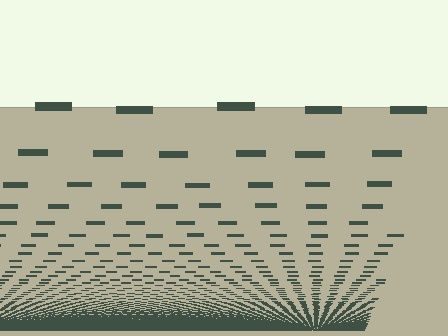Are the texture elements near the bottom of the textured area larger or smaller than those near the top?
Smaller. The gradient is inverted — elements near the bottom are smaller and denser.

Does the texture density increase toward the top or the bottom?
Density increases toward the bottom.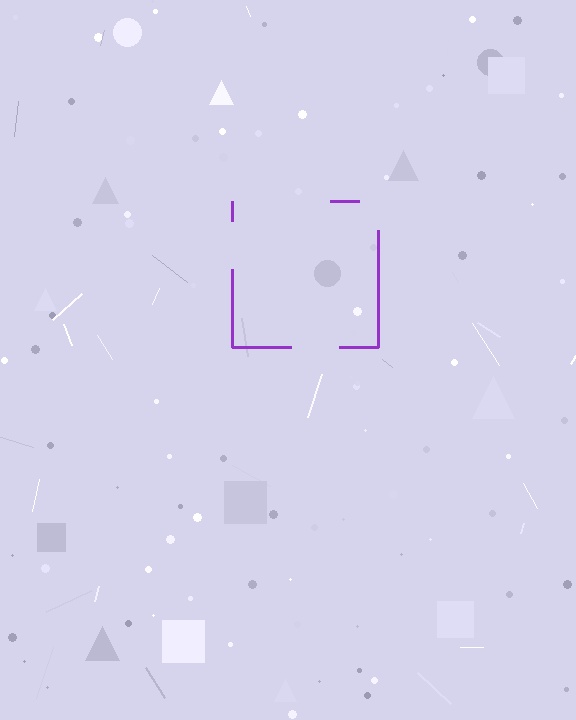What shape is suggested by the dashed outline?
The dashed outline suggests a square.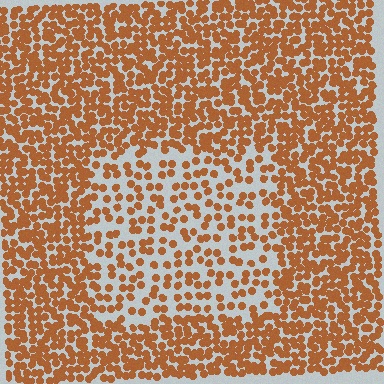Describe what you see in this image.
The image contains small brown elements arranged at two different densities. A rectangle-shaped region is visible where the elements are less densely packed than the surrounding area.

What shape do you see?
I see a rectangle.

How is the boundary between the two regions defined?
The boundary is defined by a change in element density (approximately 2.1x ratio). All elements are the same color, size, and shape.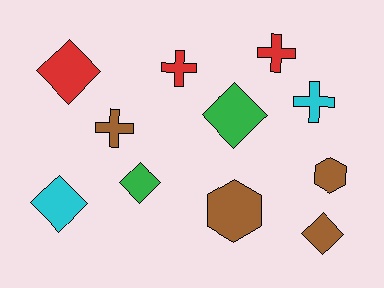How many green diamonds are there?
There are 2 green diamonds.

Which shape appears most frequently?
Diamond, with 5 objects.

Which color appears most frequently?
Brown, with 4 objects.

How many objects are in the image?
There are 11 objects.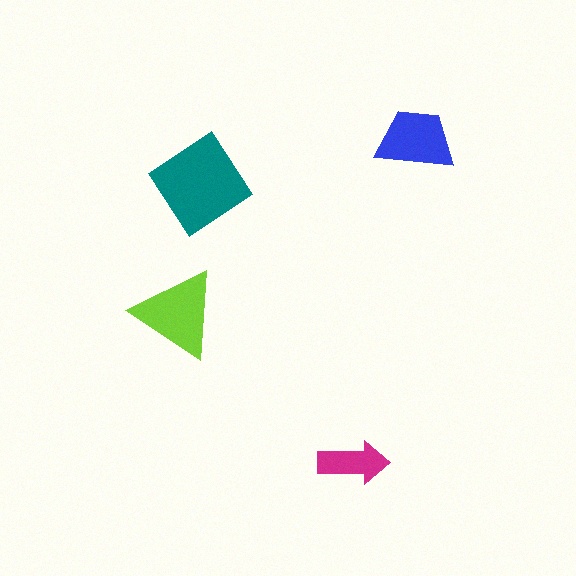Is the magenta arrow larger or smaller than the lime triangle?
Smaller.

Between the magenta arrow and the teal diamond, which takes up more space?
The teal diamond.